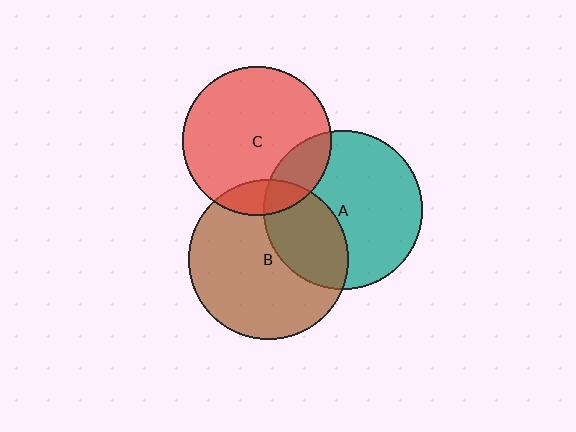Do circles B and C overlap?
Yes.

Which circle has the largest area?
Circle B (brown).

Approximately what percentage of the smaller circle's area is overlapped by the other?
Approximately 15%.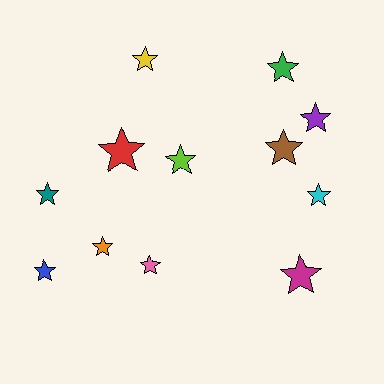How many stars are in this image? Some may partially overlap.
There are 12 stars.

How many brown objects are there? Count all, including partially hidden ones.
There is 1 brown object.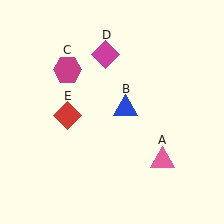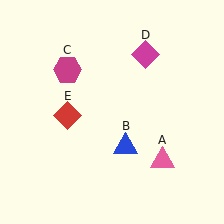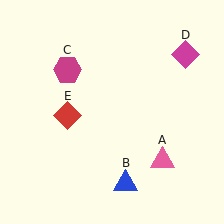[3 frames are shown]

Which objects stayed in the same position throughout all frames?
Pink triangle (object A) and magenta hexagon (object C) and red diamond (object E) remained stationary.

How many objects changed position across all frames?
2 objects changed position: blue triangle (object B), magenta diamond (object D).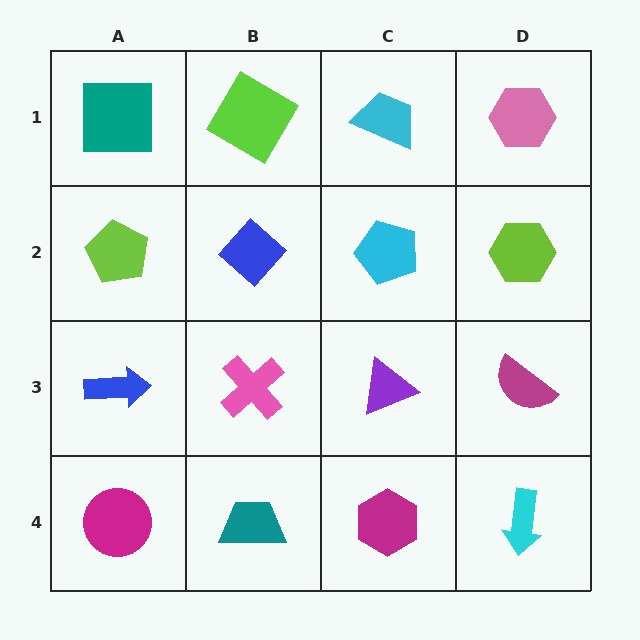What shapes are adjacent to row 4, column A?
A blue arrow (row 3, column A), a teal trapezoid (row 4, column B).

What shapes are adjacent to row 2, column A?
A teal square (row 1, column A), a blue arrow (row 3, column A), a blue diamond (row 2, column B).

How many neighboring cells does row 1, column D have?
2.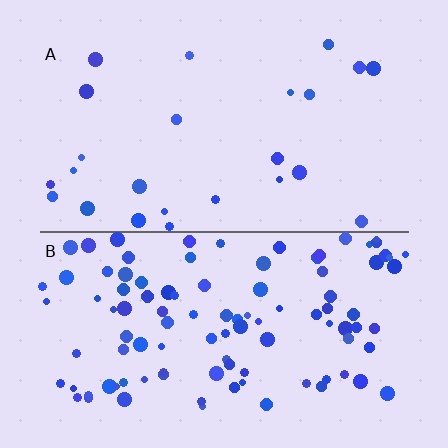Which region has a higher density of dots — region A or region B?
B (the bottom).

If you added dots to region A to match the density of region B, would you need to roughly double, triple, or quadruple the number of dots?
Approximately quadruple.